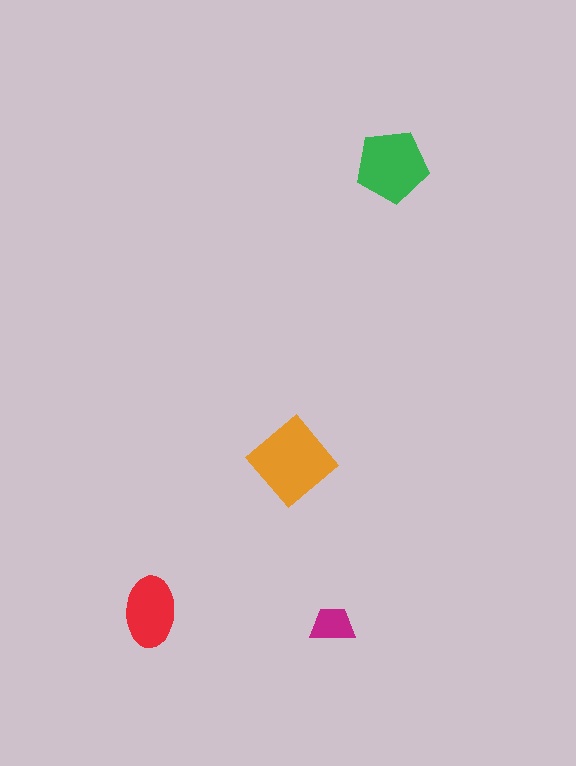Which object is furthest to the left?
The red ellipse is leftmost.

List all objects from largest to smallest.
The orange diamond, the green pentagon, the red ellipse, the magenta trapezoid.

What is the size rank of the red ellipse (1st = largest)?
3rd.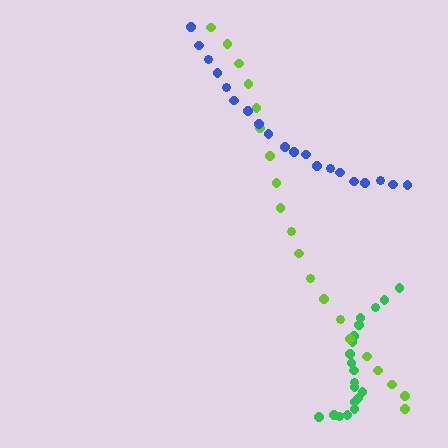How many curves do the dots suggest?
There are 3 distinct paths.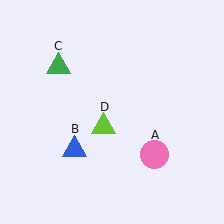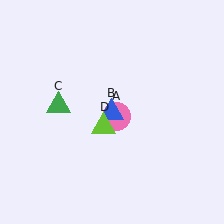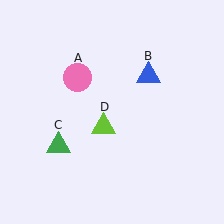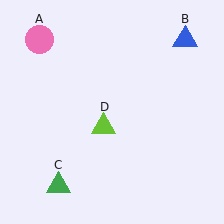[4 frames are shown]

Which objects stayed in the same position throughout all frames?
Lime triangle (object D) remained stationary.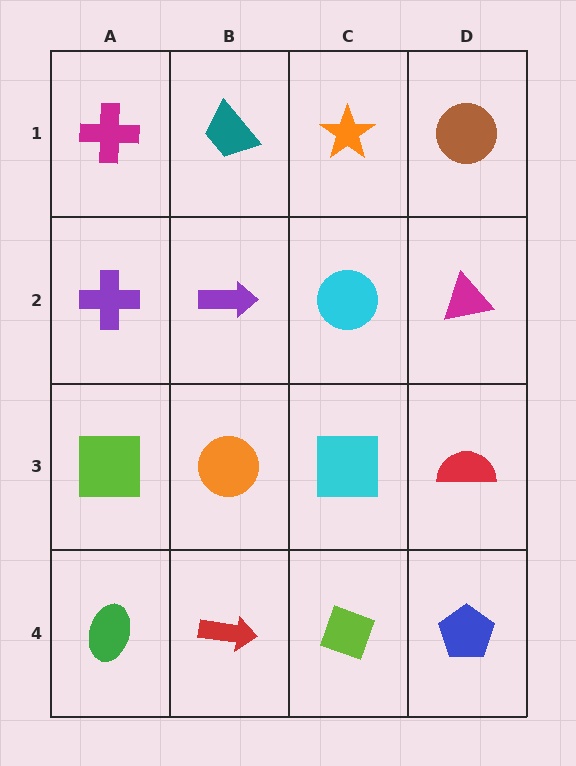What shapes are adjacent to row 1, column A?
A purple cross (row 2, column A), a teal trapezoid (row 1, column B).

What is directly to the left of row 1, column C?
A teal trapezoid.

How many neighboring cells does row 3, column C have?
4.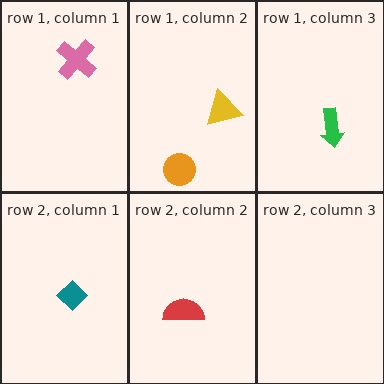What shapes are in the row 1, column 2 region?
The yellow triangle, the orange circle.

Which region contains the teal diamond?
The row 2, column 1 region.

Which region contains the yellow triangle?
The row 1, column 2 region.